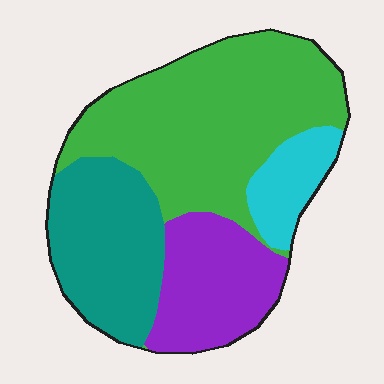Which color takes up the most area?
Green, at roughly 45%.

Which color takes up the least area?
Cyan, at roughly 10%.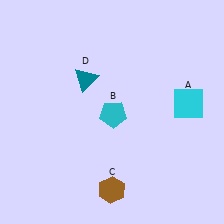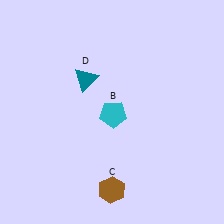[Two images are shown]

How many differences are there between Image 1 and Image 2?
There is 1 difference between the two images.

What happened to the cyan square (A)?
The cyan square (A) was removed in Image 2. It was in the top-right area of Image 1.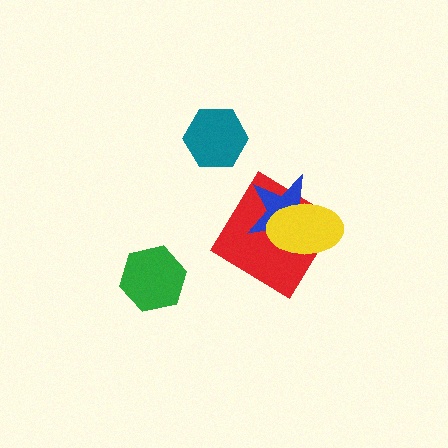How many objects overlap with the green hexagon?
0 objects overlap with the green hexagon.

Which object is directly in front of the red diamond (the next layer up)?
The blue star is directly in front of the red diamond.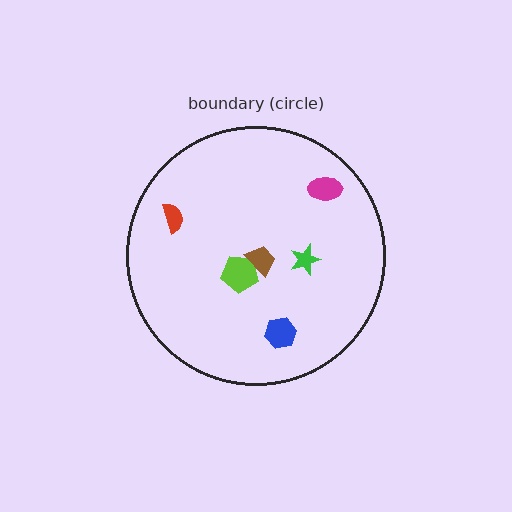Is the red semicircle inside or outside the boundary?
Inside.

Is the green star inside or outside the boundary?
Inside.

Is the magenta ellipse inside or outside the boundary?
Inside.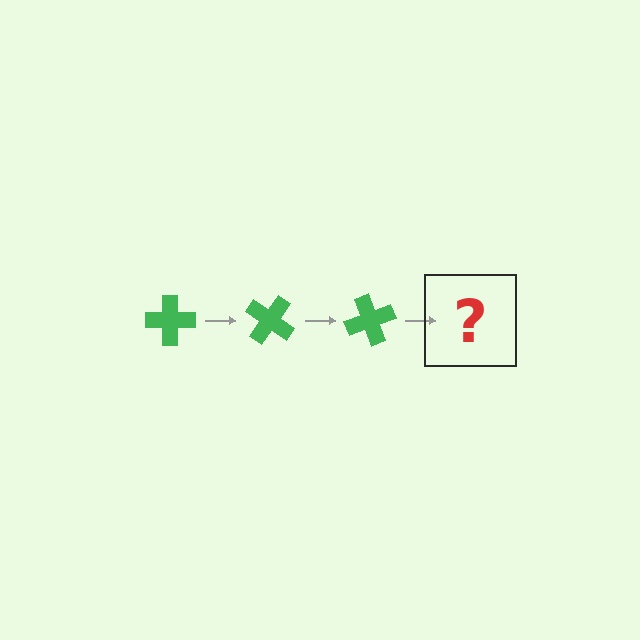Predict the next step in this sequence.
The next step is a green cross rotated 105 degrees.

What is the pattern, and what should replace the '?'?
The pattern is that the cross rotates 35 degrees each step. The '?' should be a green cross rotated 105 degrees.